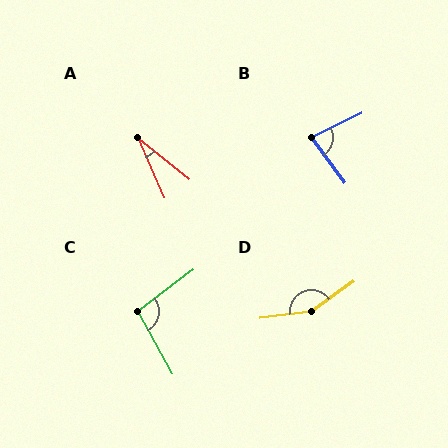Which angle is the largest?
D, at approximately 152 degrees.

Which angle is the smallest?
A, at approximately 27 degrees.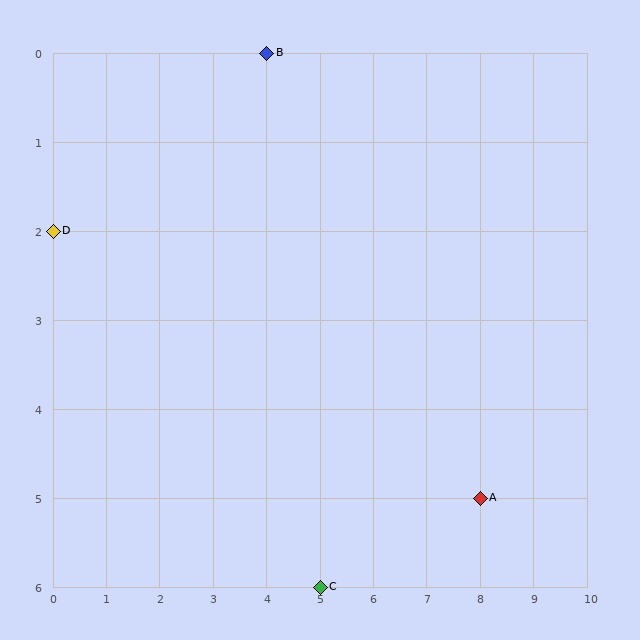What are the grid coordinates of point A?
Point A is at grid coordinates (8, 5).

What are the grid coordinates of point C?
Point C is at grid coordinates (5, 6).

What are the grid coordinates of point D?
Point D is at grid coordinates (0, 2).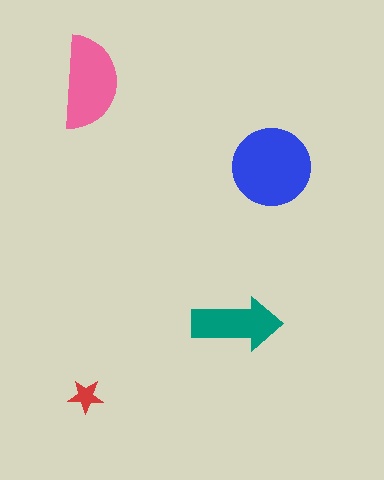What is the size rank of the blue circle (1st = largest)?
1st.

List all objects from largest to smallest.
The blue circle, the pink semicircle, the teal arrow, the red star.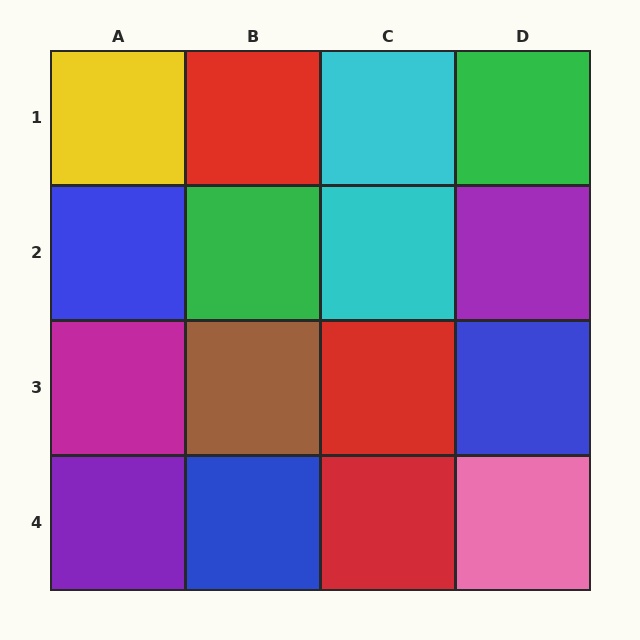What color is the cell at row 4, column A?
Purple.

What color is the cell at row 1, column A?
Yellow.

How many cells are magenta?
1 cell is magenta.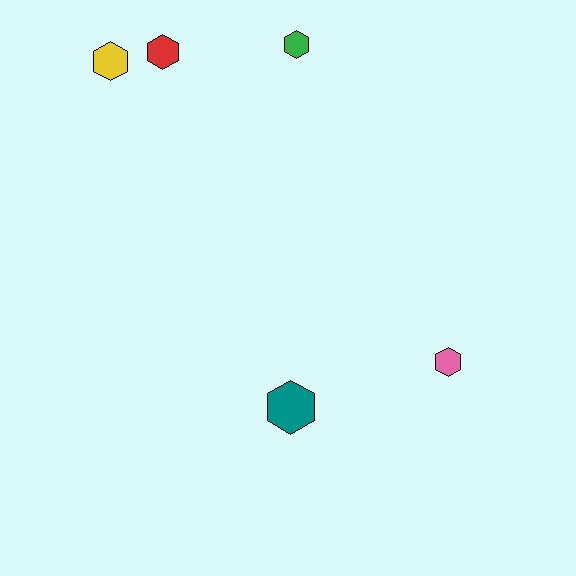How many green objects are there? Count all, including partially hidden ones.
There is 1 green object.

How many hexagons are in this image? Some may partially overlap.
There are 5 hexagons.